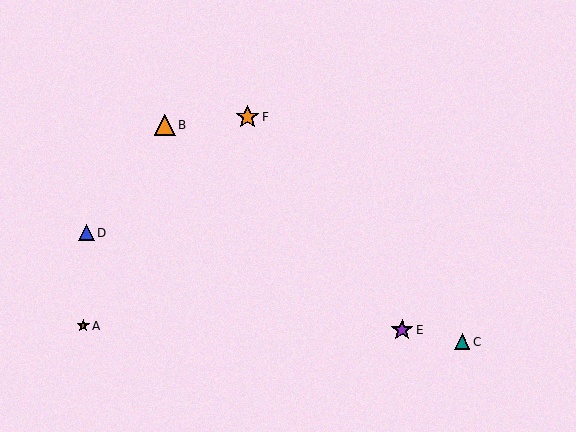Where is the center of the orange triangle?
The center of the orange triangle is at (165, 125).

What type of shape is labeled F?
Shape F is an orange star.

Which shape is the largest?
The orange star (labeled F) is the largest.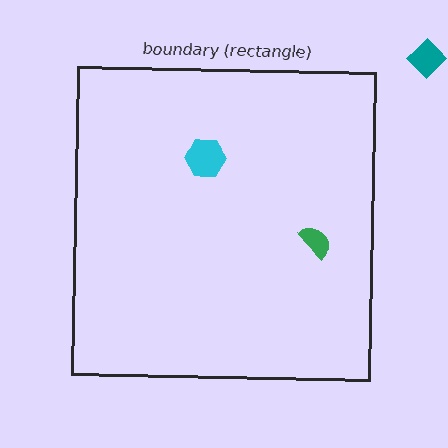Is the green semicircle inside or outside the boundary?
Inside.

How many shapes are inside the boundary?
2 inside, 1 outside.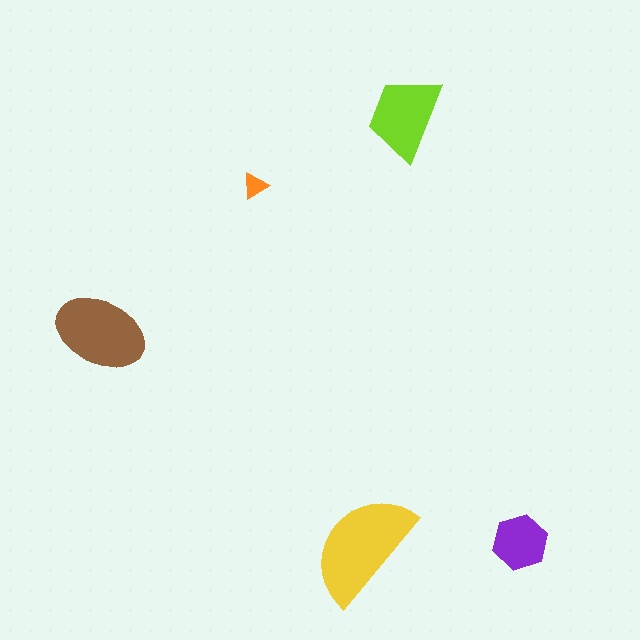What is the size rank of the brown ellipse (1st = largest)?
2nd.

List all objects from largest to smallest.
The yellow semicircle, the brown ellipse, the lime trapezoid, the purple hexagon, the orange triangle.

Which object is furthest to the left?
The brown ellipse is leftmost.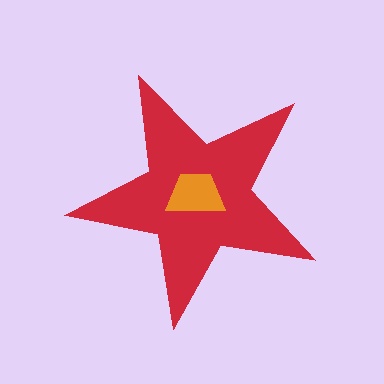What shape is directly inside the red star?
The orange trapezoid.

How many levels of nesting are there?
2.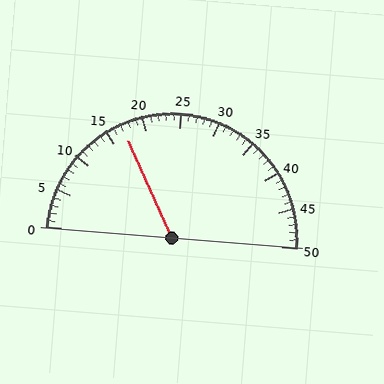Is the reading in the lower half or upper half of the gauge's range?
The reading is in the lower half of the range (0 to 50).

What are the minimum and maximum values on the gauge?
The gauge ranges from 0 to 50.